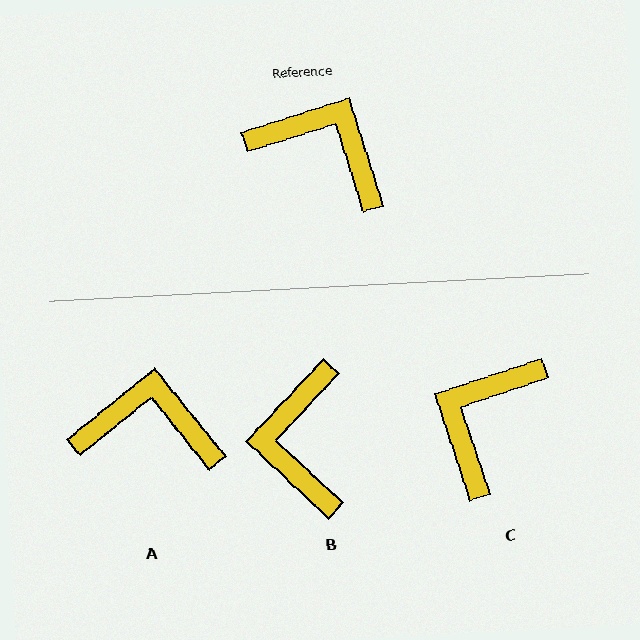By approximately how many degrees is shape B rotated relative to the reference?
Approximately 120 degrees counter-clockwise.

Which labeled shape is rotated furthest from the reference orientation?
B, about 120 degrees away.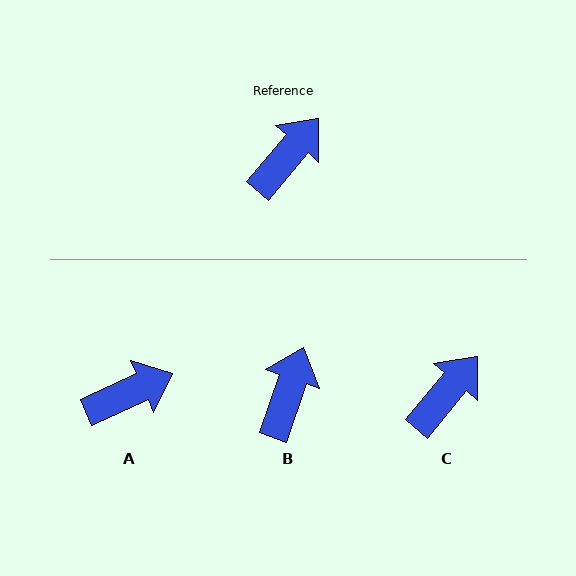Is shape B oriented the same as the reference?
No, it is off by about 21 degrees.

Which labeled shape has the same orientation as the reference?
C.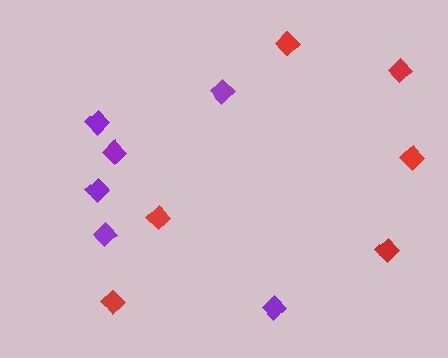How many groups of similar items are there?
There are 2 groups: one group of purple diamonds (6) and one group of red diamonds (6).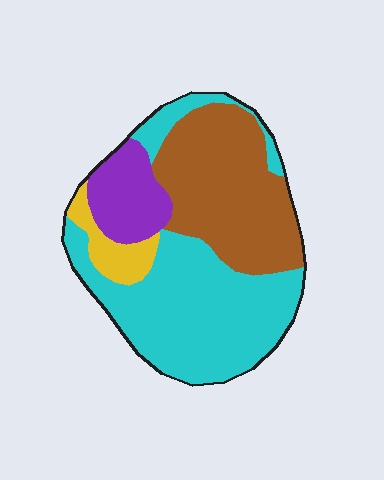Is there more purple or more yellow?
Purple.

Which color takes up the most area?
Cyan, at roughly 45%.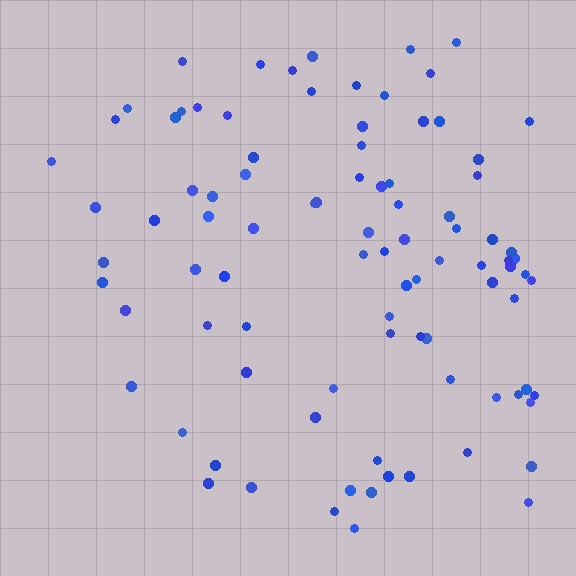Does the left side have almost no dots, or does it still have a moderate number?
Still a moderate number, just noticeably fewer than the right.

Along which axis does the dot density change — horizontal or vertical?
Horizontal.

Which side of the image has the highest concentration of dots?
The right.